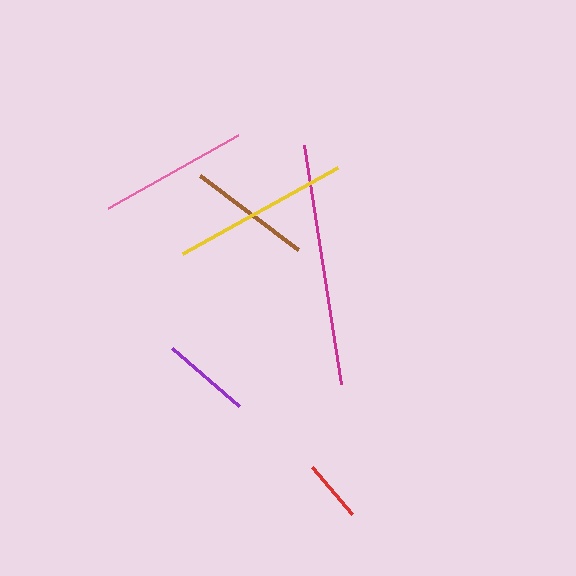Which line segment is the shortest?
The red line is the shortest at approximately 62 pixels.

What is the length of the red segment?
The red segment is approximately 62 pixels long.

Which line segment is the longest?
The magenta line is the longest at approximately 242 pixels.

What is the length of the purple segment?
The purple segment is approximately 88 pixels long.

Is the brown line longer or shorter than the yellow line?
The yellow line is longer than the brown line.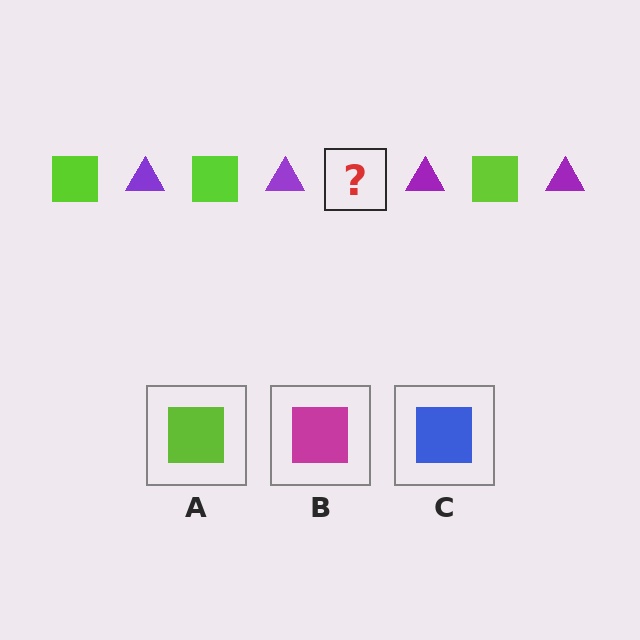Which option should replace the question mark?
Option A.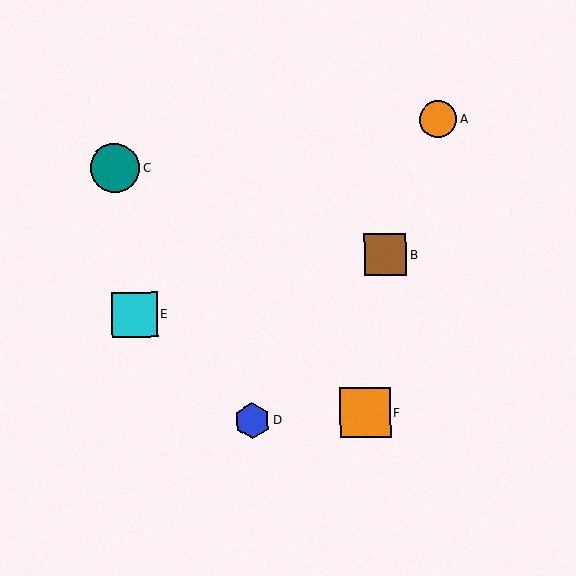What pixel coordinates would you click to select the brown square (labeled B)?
Click at (385, 255) to select the brown square B.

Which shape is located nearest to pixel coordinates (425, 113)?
The orange circle (labeled A) at (438, 119) is nearest to that location.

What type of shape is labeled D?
Shape D is a blue hexagon.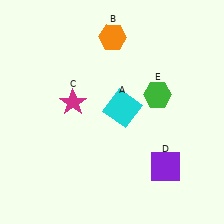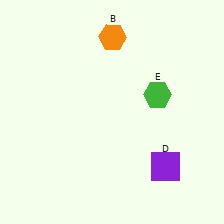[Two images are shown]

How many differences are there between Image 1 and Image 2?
There are 2 differences between the two images.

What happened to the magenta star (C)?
The magenta star (C) was removed in Image 2. It was in the top-left area of Image 1.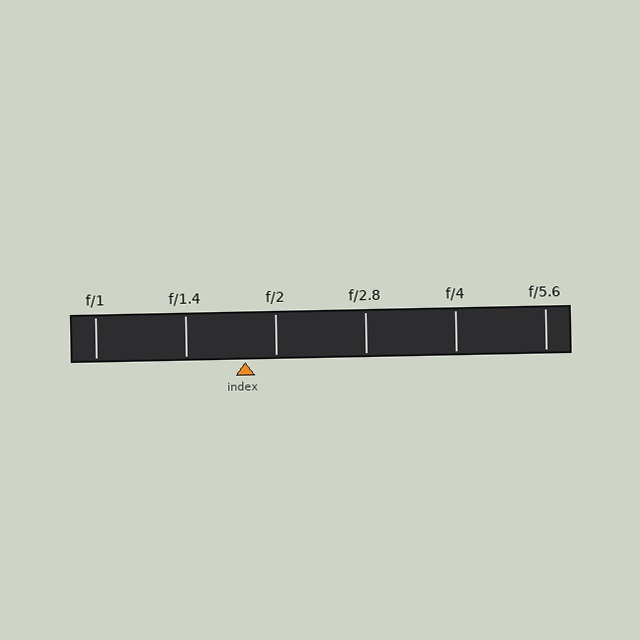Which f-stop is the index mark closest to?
The index mark is closest to f/2.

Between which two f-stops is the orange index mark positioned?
The index mark is between f/1.4 and f/2.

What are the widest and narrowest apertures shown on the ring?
The widest aperture shown is f/1 and the narrowest is f/5.6.